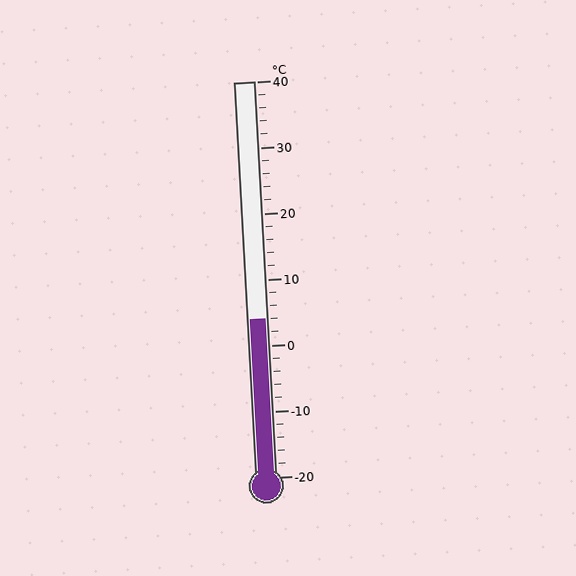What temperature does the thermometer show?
The thermometer shows approximately 4°C.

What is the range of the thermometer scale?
The thermometer scale ranges from -20°C to 40°C.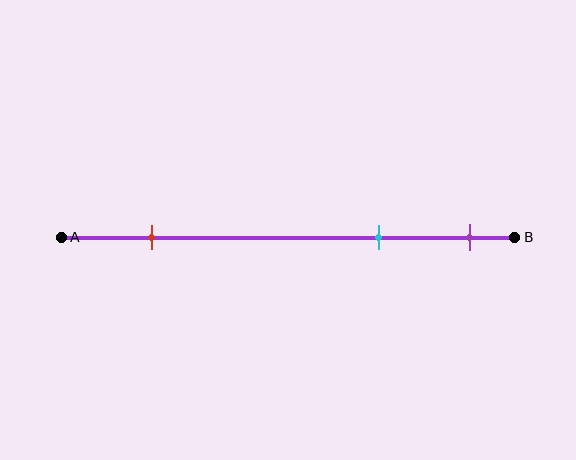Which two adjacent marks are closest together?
The cyan and purple marks are the closest adjacent pair.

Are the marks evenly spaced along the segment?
No, the marks are not evenly spaced.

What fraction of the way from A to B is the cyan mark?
The cyan mark is approximately 70% (0.7) of the way from A to B.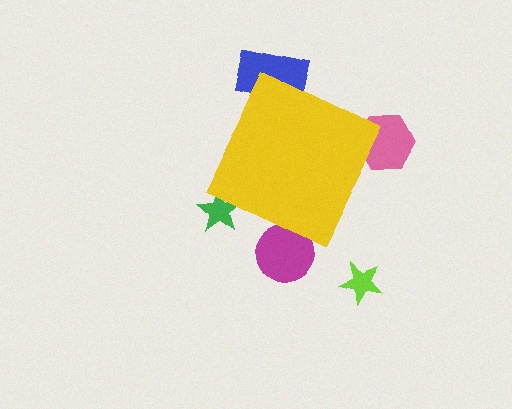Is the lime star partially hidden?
No, the lime star is fully visible.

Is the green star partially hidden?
Yes, the green star is partially hidden behind the yellow diamond.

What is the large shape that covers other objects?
A yellow diamond.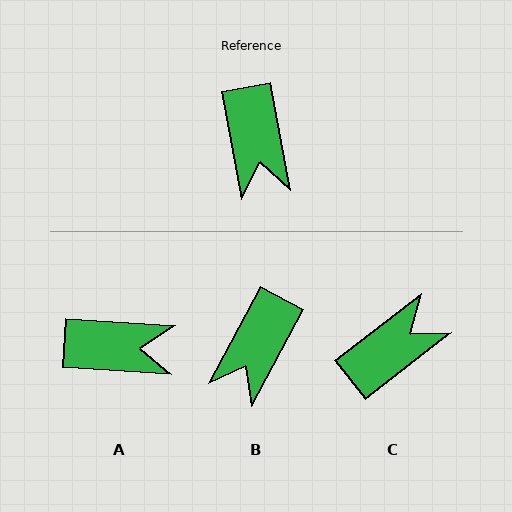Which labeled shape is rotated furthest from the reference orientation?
C, about 117 degrees away.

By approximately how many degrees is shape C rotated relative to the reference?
Approximately 117 degrees counter-clockwise.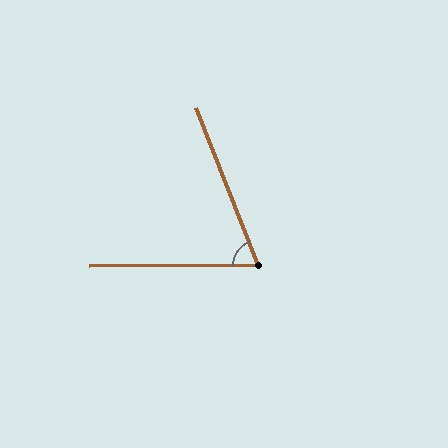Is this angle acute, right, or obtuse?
It is acute.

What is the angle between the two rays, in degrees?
Approximately 69 degrees.